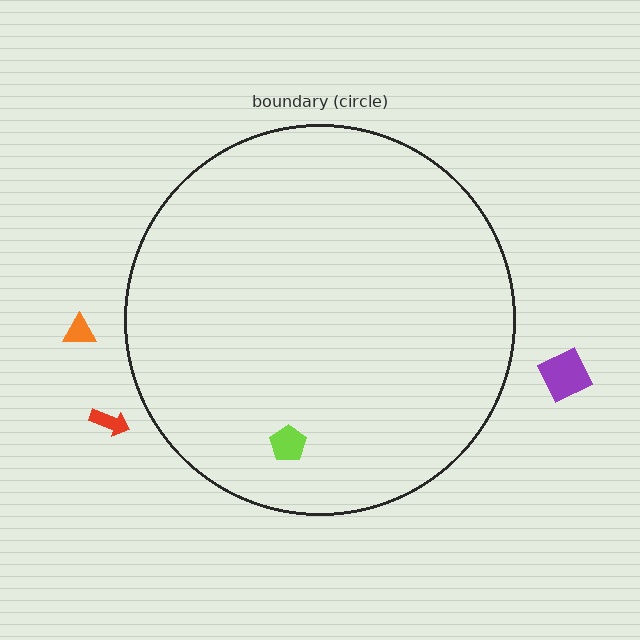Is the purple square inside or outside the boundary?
Outside.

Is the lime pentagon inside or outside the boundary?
Inside.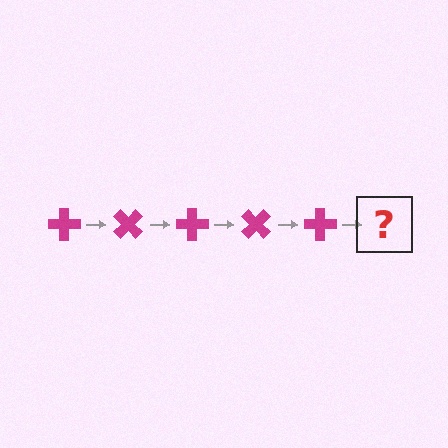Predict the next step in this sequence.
The next step is a magenta cross rotated 225 degrees.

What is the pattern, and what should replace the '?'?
The pattern is that the cross rotates 45 degrees each step. The '?' should be a magenta cross rotated 225 degrees.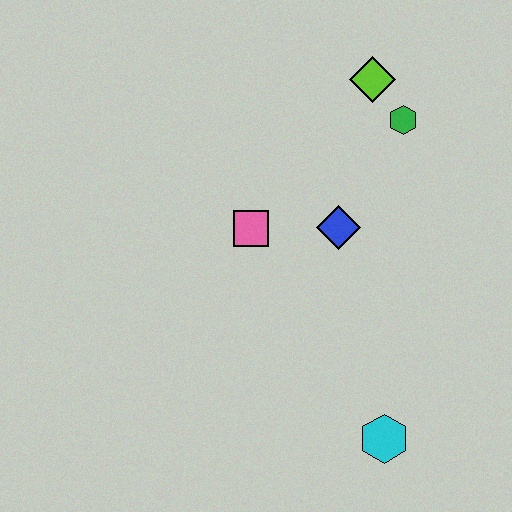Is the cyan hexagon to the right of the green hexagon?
No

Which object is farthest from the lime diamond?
The cyan hexagon is farthest from the lime diamond.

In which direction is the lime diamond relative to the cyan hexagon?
The lime diamond is above the cyan hexagon.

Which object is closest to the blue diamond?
The pink square is closest to the blue diamond.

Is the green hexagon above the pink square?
Yes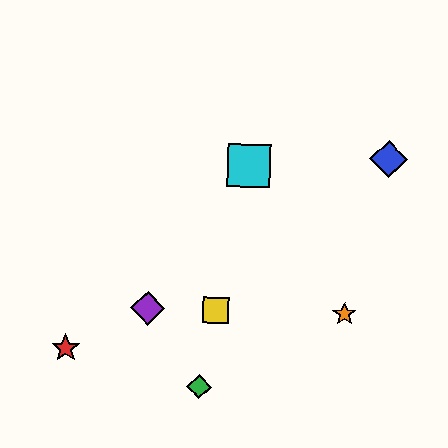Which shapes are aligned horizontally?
The yellow square, the purple diamond, the orange star are aligned horizontally.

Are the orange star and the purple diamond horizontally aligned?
Yes, both are at y≈314.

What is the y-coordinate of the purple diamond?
The purple diamond is at y≈308.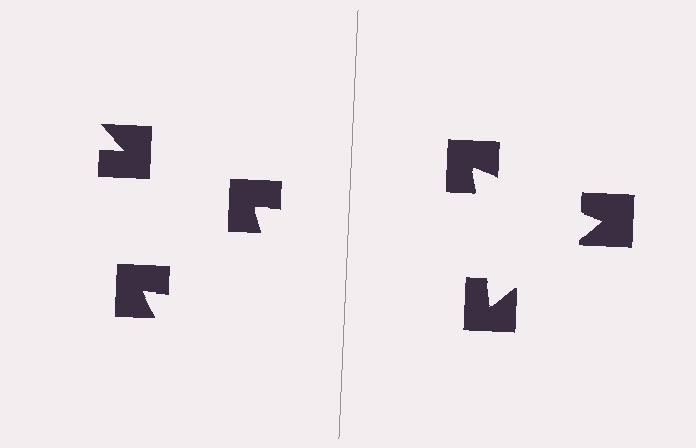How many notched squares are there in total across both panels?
6 — 3 on each side.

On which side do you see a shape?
An illusory triangle appears on the right side. On the left side the wedge cuts are rotated, so no coherent shape forms.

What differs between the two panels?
The notched squares are positioned identically on both sides; only the wedge orientations differ. On the right they align to a triangle; on the left they are misaligned.